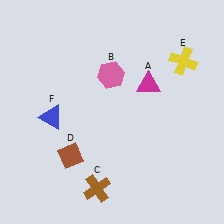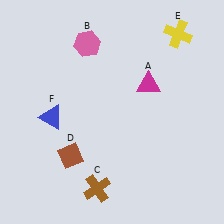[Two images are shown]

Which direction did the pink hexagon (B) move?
The pink hexagon (B) moved up.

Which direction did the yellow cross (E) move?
The yellow cross (E) moved up.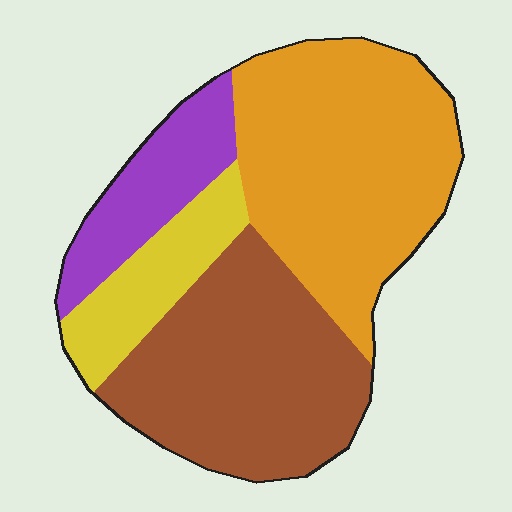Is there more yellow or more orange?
Orange.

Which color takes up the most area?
Orange, at roughly 40%.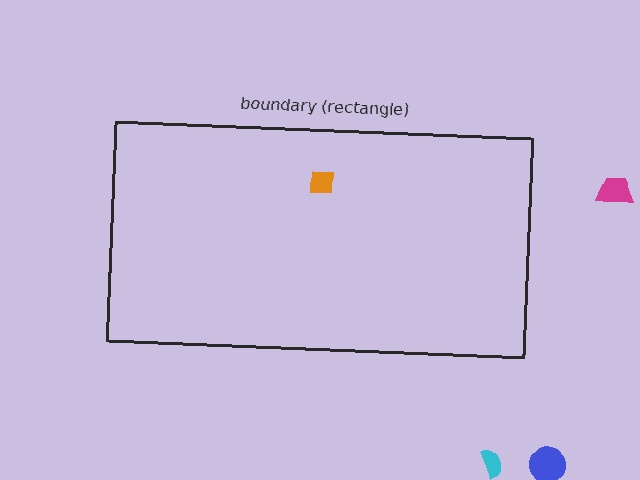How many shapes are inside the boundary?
1 inside, 3 outside.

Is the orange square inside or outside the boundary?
Inside.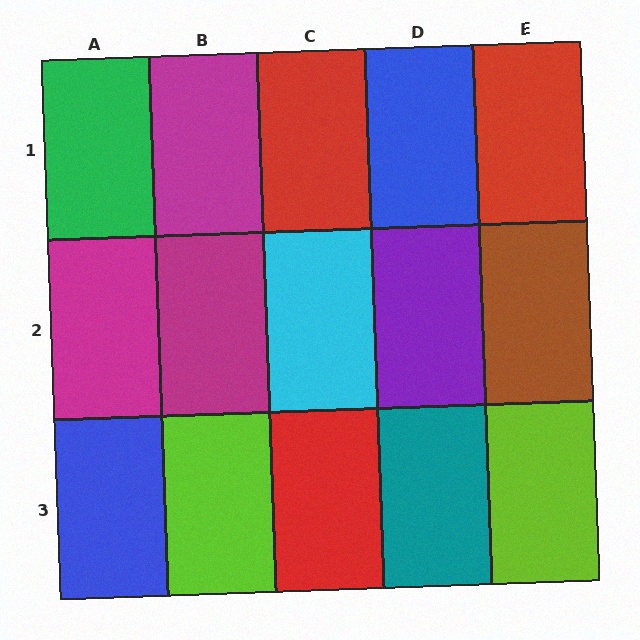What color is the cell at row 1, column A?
Green.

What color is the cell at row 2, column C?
Cyan.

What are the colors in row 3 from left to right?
Blue, lime, red, teal, lime.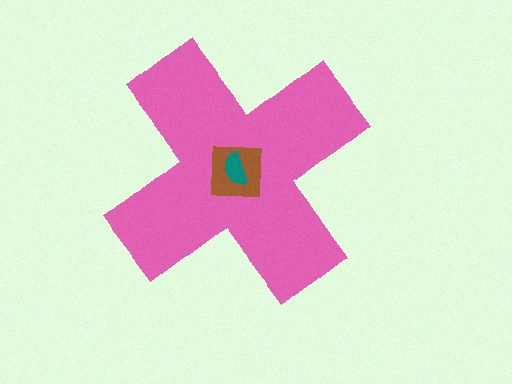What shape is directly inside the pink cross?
The brown square.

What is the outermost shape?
The pink cross.